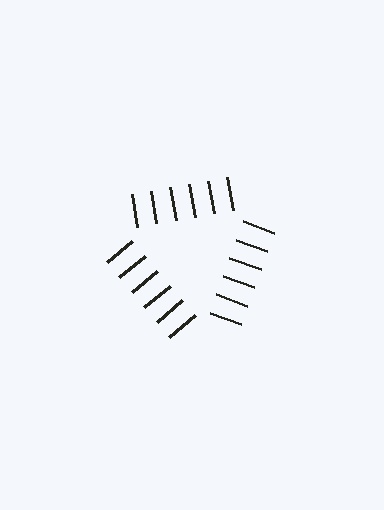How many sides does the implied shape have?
3 sides — the line-ends trace a triangle.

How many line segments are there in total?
18 — 6 along each of the 3 edges.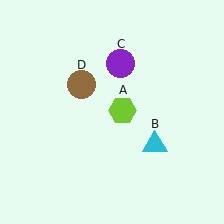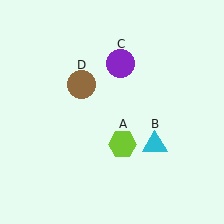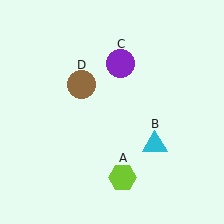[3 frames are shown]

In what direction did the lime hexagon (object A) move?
The lime hexagon (object A) moved down.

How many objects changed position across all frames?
1 object changed position: lime hexagon (object A).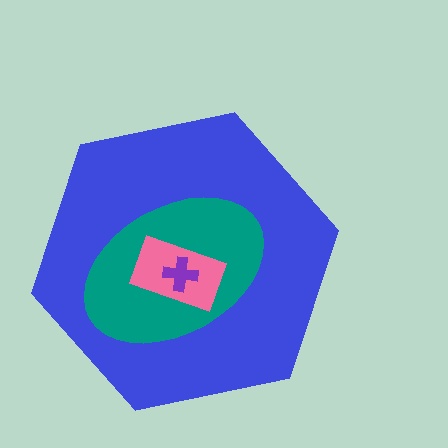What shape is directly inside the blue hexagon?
The teal ellipse.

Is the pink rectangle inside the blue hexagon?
Yes.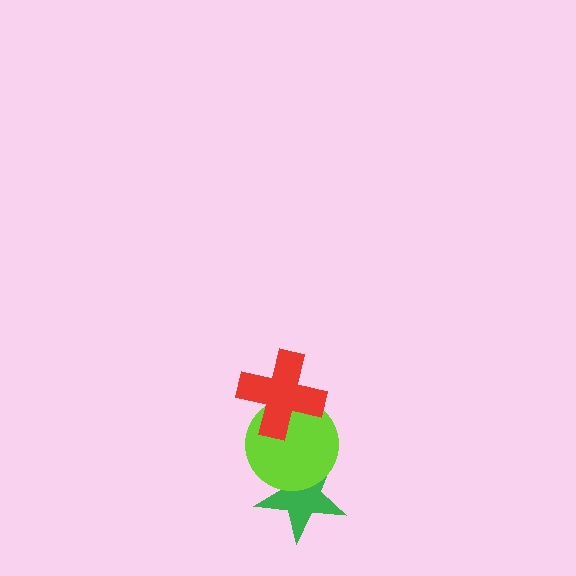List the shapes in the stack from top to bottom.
From top to bottom: the red cross, the lime circle, the green star.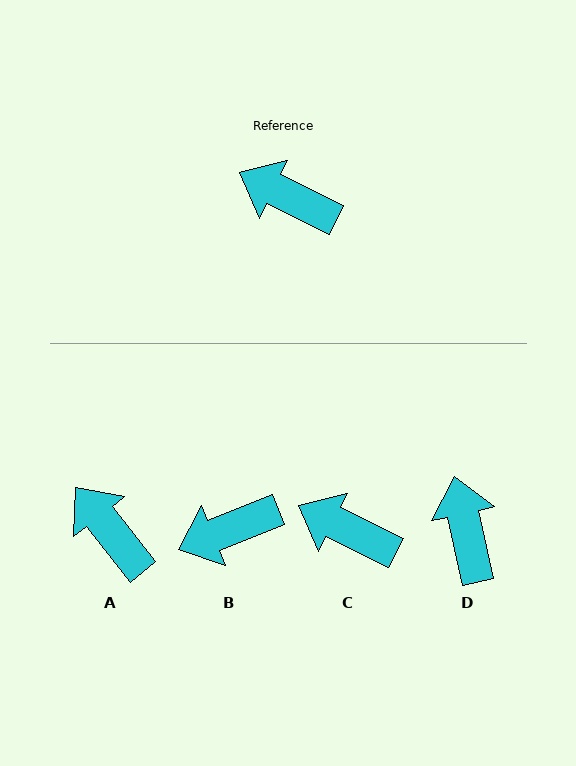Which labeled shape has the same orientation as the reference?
C.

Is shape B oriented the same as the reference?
No, it is off by about 48 degrees.